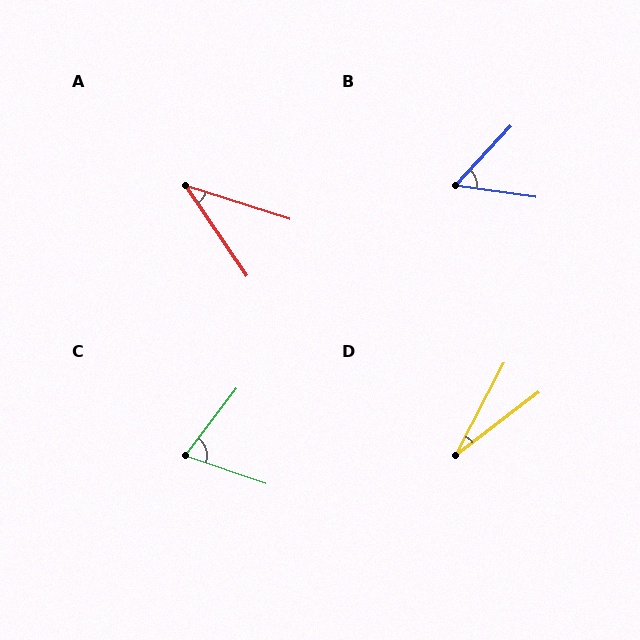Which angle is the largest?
C, at approximately 71 degrees.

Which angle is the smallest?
D, at approximately 25 degrees.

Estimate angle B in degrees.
Approximately 55 degrees.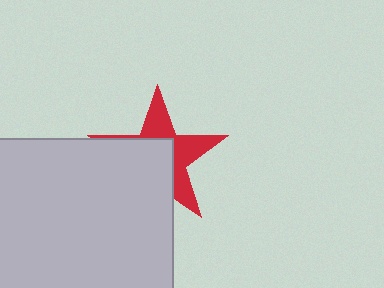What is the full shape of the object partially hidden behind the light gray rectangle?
The partially hidden object is a red star.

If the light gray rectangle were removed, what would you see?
You would see the complete red star.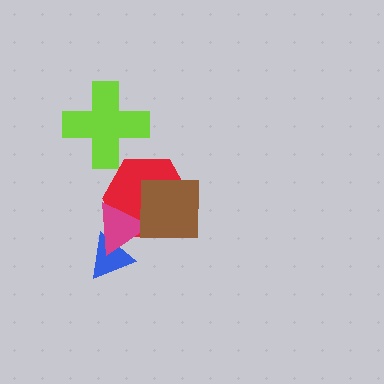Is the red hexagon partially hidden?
Yes, it is partially covered by another shape.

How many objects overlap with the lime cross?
0 objects overlap with the lime cross.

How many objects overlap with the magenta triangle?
3 objects overlap with the magenta triangle.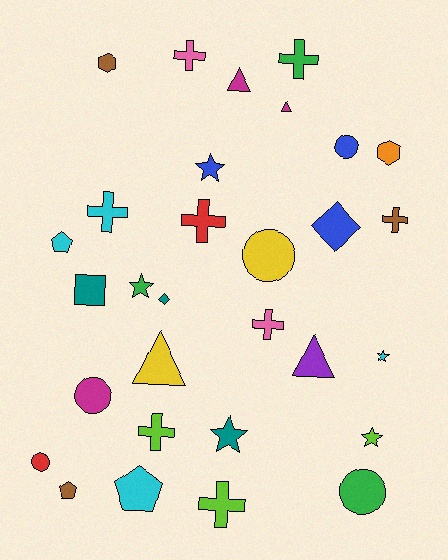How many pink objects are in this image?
There are 2 pink objects.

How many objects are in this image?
There are 30 objects.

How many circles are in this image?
There are 5 circles.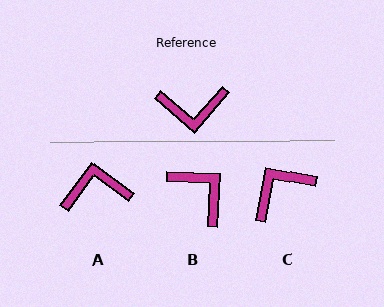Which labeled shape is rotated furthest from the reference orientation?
A, about 176 degrees away.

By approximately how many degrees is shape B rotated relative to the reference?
Approximately 128 degrees counter-clockwise.